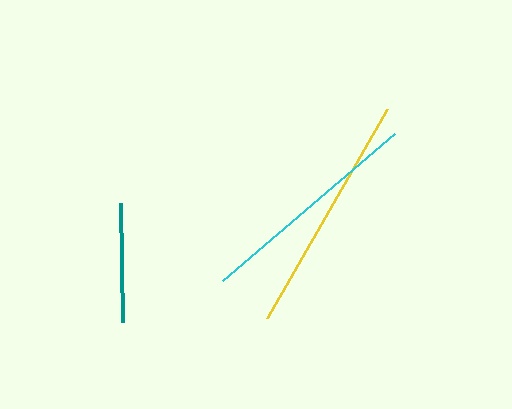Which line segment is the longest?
The yellow line is the longest at approximately 240 pixels.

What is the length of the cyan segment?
The cyan segment is approximately 227 pixels long.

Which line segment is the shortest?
The teal line is the shortest at approximately 119 pixels.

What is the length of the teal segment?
The teal segment is approximately 119 pixels long.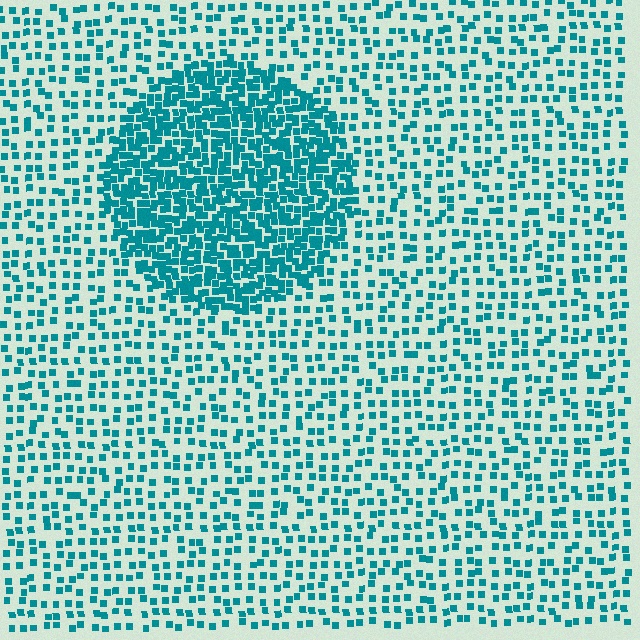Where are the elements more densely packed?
The elements are more densely packed inside the circle boundary.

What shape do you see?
I see a circle.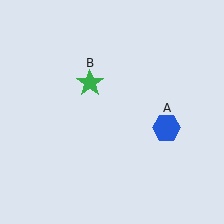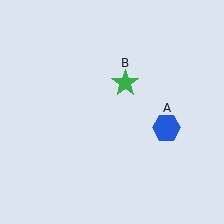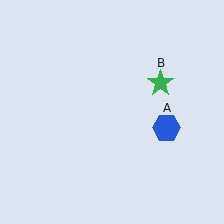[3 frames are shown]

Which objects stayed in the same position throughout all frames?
Blue hexagon (object A) remained stationary.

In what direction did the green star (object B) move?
The green star (object B) moved right.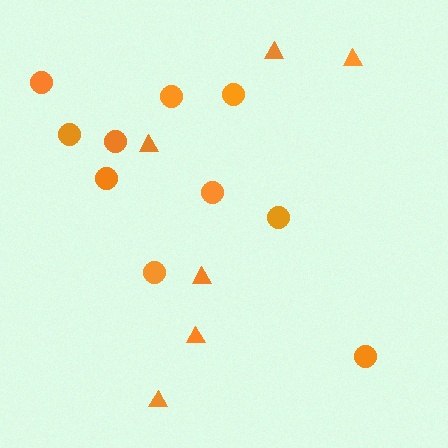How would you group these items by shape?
There are 2 groups: one group of triangles (6) and one group of circles (10).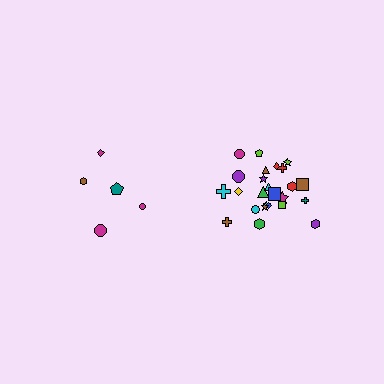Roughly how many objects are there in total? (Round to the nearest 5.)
Roughly 30 objects in total.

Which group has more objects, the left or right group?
The right group.